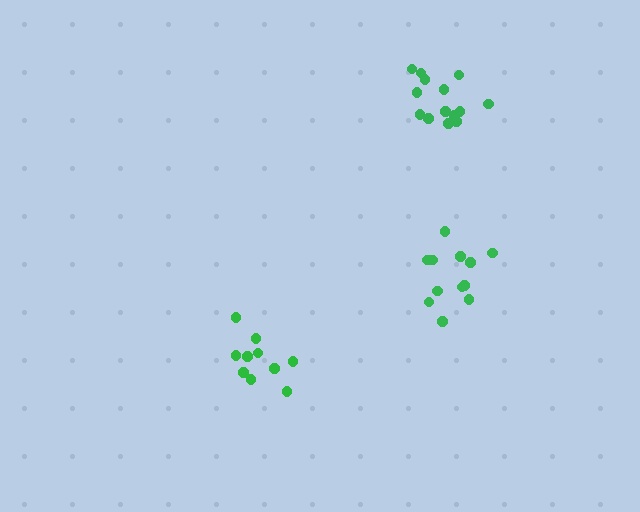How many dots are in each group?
Group 1: 12 dots, Group 2: 14 dots, Group 3: 10 dots (36 total).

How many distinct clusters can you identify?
There are 3 distinct clusters.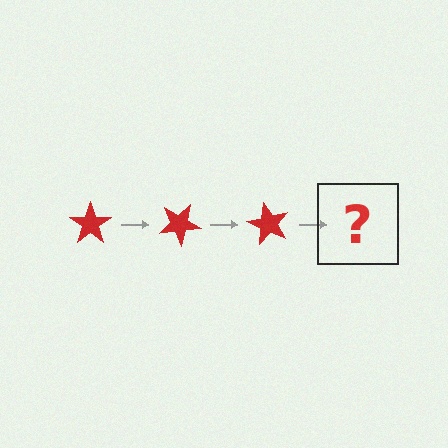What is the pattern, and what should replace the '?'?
The pattern is that the star rotates 30 degrees each step. The '?' should be a red star rotated 90 degrees.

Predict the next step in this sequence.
The next step is a red star rotated 90 degrees.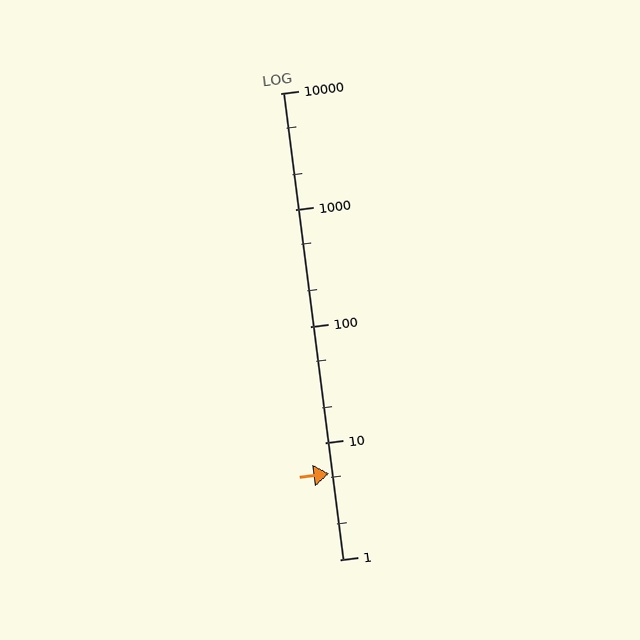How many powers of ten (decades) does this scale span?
The scale spans 4 decades, from 1 to 10000.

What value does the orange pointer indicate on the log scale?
The pointer indicates approximately 5.5.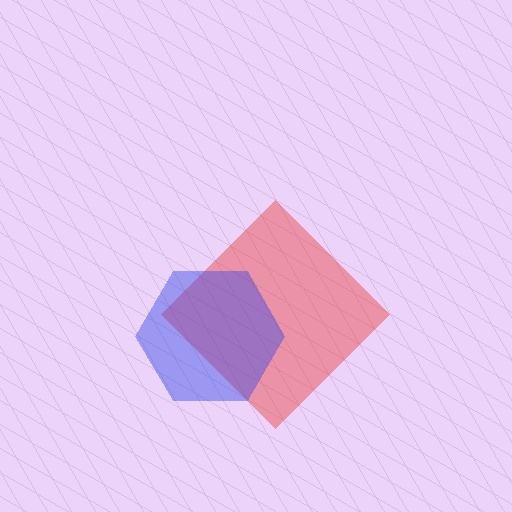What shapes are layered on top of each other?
The layered shapes are: a red diamond, a blue hexagon.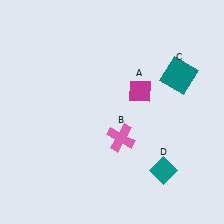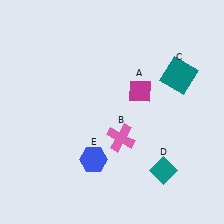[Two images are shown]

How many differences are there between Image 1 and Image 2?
There is 1 difference between the two images.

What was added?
A blue hexagon (E) was added in Image 2.